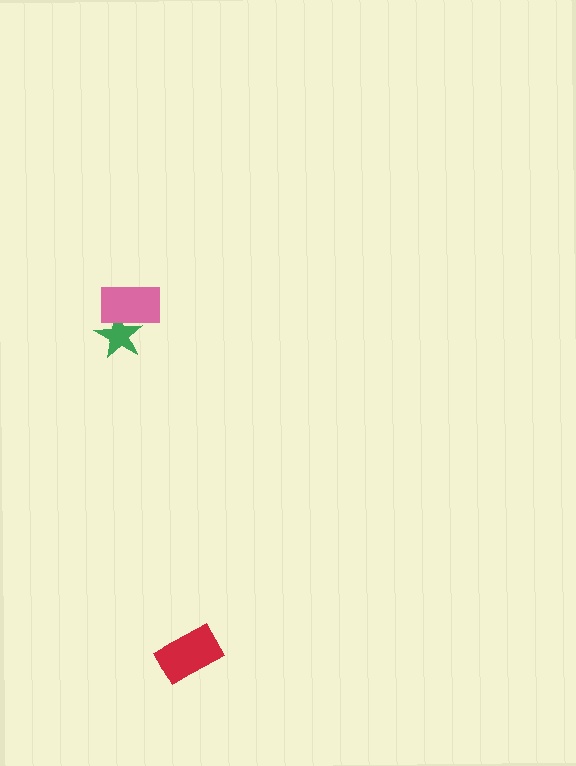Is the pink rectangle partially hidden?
No, no other shape covers it.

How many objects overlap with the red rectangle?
0 objects overlap with the red rectangle.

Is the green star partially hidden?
Yes, it is partially covered by another shape.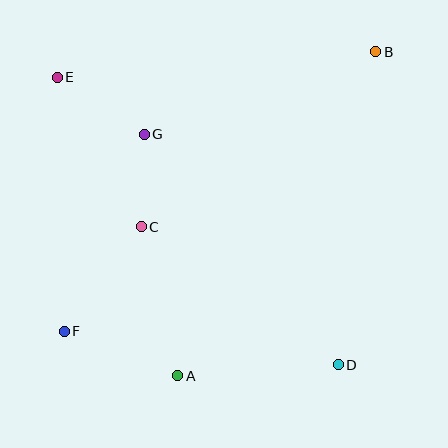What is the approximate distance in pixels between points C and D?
The distance between C and D is approximately 240 pixels.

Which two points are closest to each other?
Points C and G are closest to each other.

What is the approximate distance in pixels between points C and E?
The distance between C and E is approximately 171 pixels.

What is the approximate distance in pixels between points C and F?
The distance between C and F is approximately 130 pixels.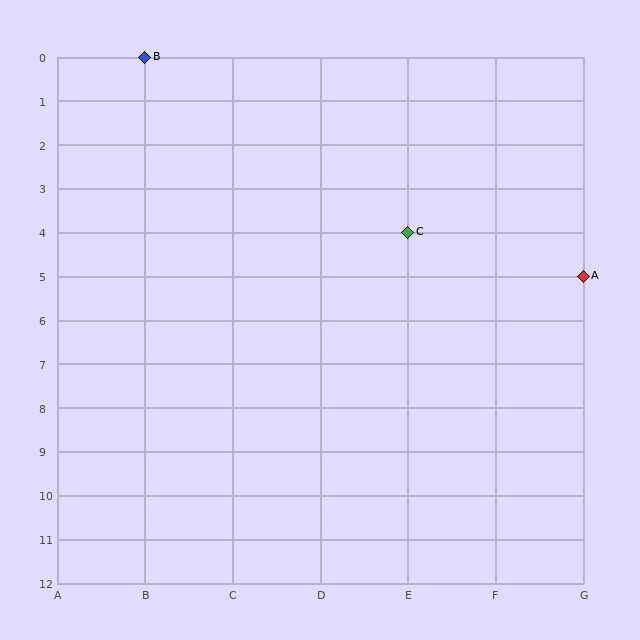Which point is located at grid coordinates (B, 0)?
Point B is at (B, 0).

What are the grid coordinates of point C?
Point C is at grid coordinates (E, 4).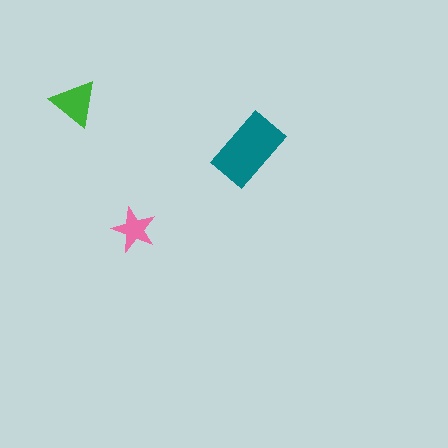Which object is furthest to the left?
The green triangle is leftmost.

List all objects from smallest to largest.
The pink star, the green triangle, the teal rectangle.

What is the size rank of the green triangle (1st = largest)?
2nd.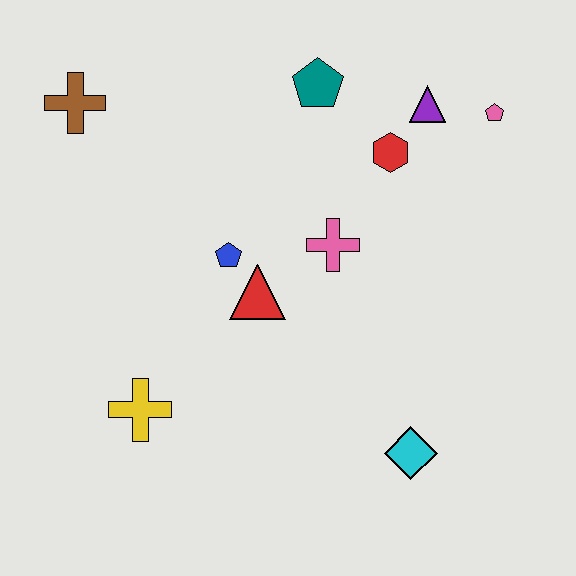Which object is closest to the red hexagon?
The purple triangle is closest to the red hexagon.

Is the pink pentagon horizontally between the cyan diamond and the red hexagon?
No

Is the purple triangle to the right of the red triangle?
Yes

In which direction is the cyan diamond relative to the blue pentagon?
The cyan diamond is below the blue pentagon.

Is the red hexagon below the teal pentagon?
Yes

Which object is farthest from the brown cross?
The cyan diamond is farthest from the brown cross.